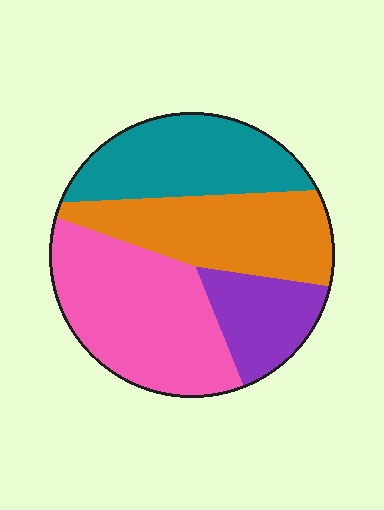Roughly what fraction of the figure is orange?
Orange takes up about one quarter (1/4) of the figure.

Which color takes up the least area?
Purple, at roughly 15%.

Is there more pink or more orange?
Pink.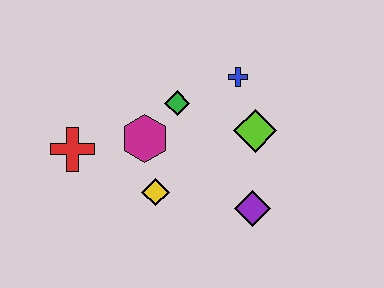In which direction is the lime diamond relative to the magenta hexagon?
The lime diamond is to the right of the magenta hexagon.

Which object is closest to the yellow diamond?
The magenta hexagon is closest to the yellow diamond.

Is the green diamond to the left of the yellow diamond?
No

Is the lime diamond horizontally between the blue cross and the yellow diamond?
No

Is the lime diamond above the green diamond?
No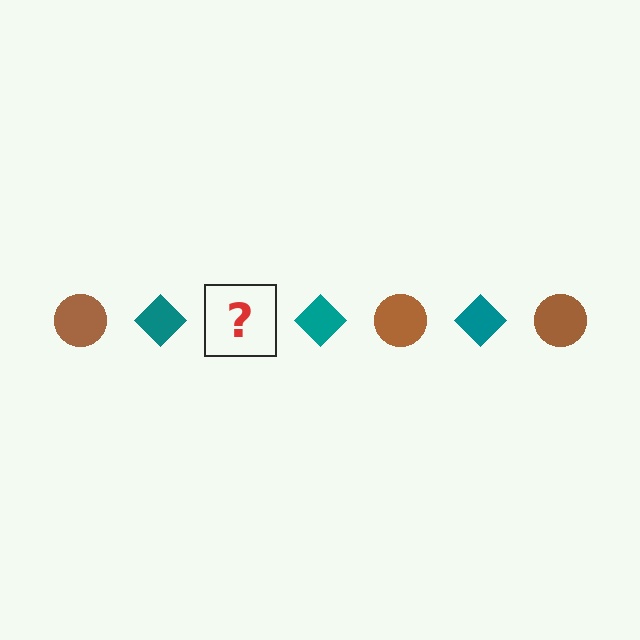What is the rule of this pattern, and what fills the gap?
The rule is that the pattern alternates between brown circle and teal diamond. The gap should be filled with a brown circle.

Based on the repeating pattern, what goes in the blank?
The blank should be a brown circle.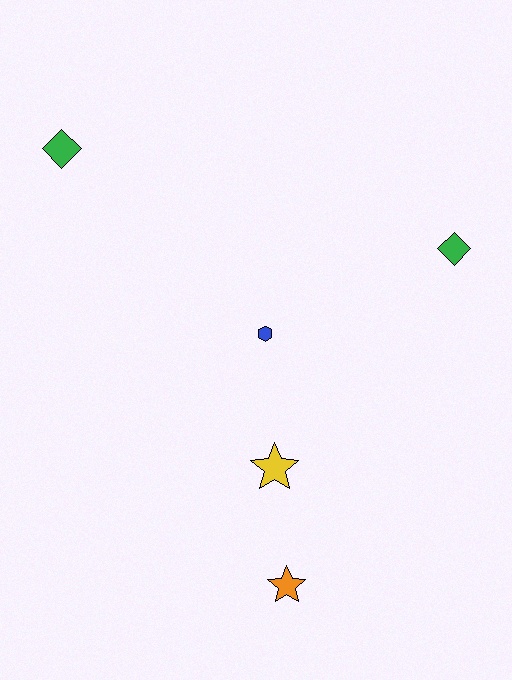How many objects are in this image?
There are 5 objects.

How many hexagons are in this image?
There is 1 hexagon.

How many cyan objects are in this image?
There are no cyan objects.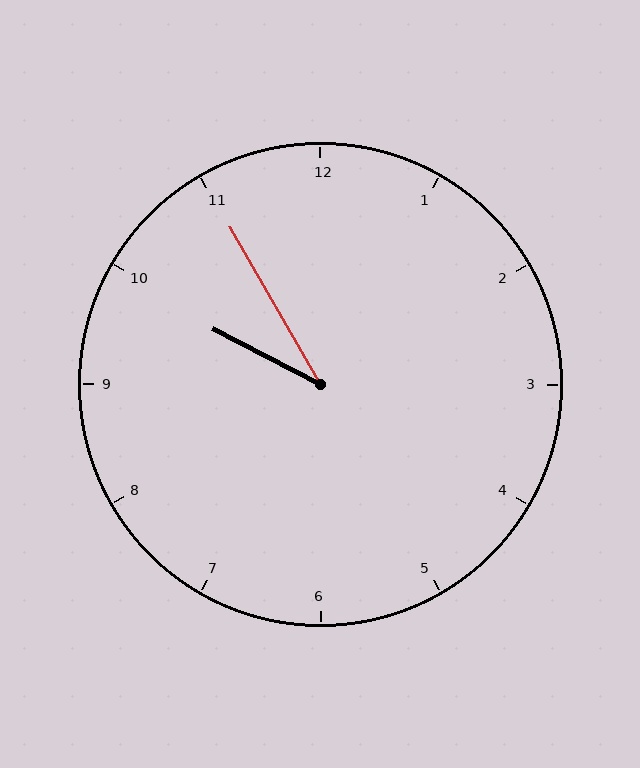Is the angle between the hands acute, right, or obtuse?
It is acute.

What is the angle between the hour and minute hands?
Approximately 32 degrees.